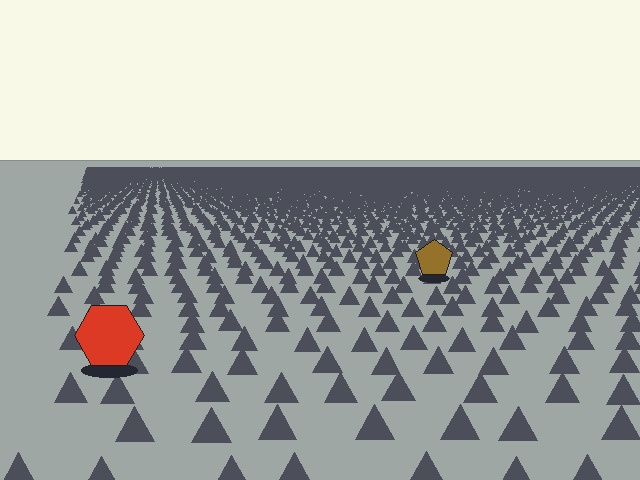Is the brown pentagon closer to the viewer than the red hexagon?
No. The red hexagon is closer — you can tell from the texture gradient: the ground texture is coarser near it.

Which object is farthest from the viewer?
The brown pentagon is farthest from the viewer. It appears smaller and the ground texture around it is denser.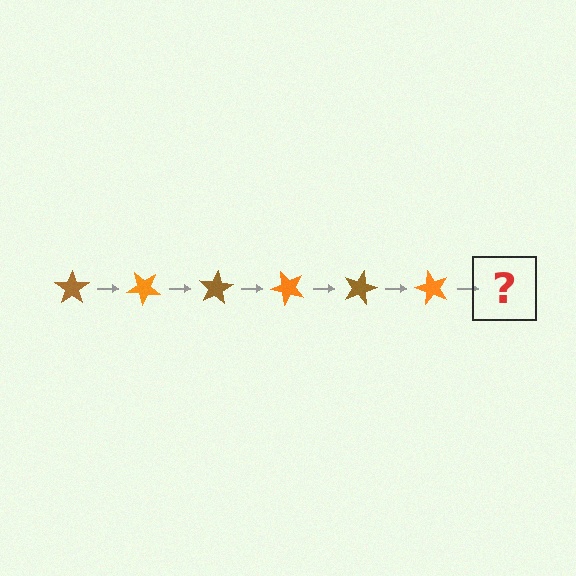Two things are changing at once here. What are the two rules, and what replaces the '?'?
The two rules are that it rotates 40 degrees each step and the color cycles through brown and orange. The '?' should be a brown star, rotated 240 degrees from the start.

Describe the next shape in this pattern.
It should be a brown star, rotated 240 degrees from the start.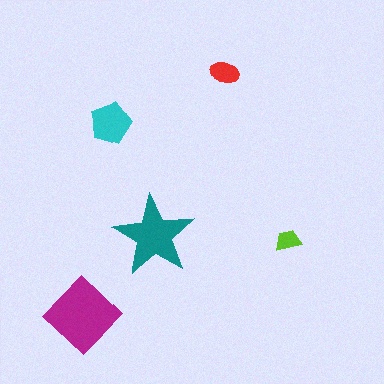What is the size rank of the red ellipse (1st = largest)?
4th.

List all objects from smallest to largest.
The lime trapezoid, the red ellipse, the cyan pentagon, the teal star, the magenta diamond.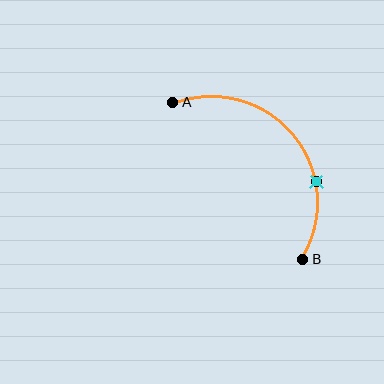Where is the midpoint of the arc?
The arc midpoint is the point on the curve farthest from the straight line joining A and B. It sits above and to the right of that line.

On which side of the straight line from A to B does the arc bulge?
The arc bulges above and to the right of the straight line connecting A and B.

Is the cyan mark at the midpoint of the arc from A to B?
No. The cyan mark lies on the arc but is closer to endpoint B. The arc midpoint would be at the point on the curve equidistant along the arc from both A and B.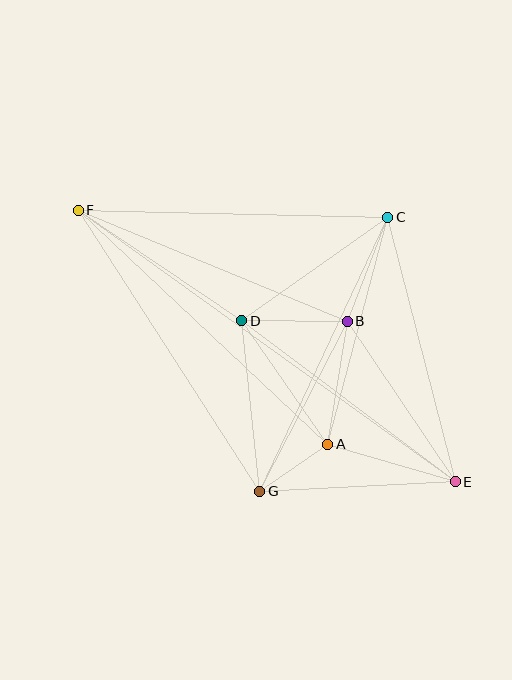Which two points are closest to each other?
Points A and G are closest to each other.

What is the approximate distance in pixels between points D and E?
The distance between D and E is approximately 267 pixels.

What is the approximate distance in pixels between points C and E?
The distance between C and E is approximately 273 pixels.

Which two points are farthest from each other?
Points E and F are farthest from each other.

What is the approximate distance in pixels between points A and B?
The distance between A and B is approximately 124 pixels.